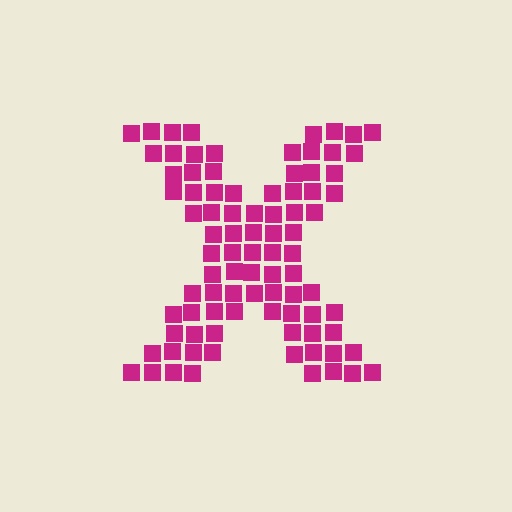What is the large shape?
The large shape is the letter X.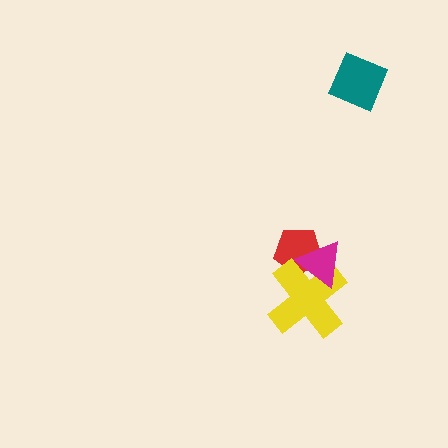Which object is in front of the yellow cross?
The magenta triangle is in front of the yellow cross.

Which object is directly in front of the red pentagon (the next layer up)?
The yellow cross is directly in front of the red pentagon.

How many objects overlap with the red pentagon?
2 objects overlap with the red pentagon.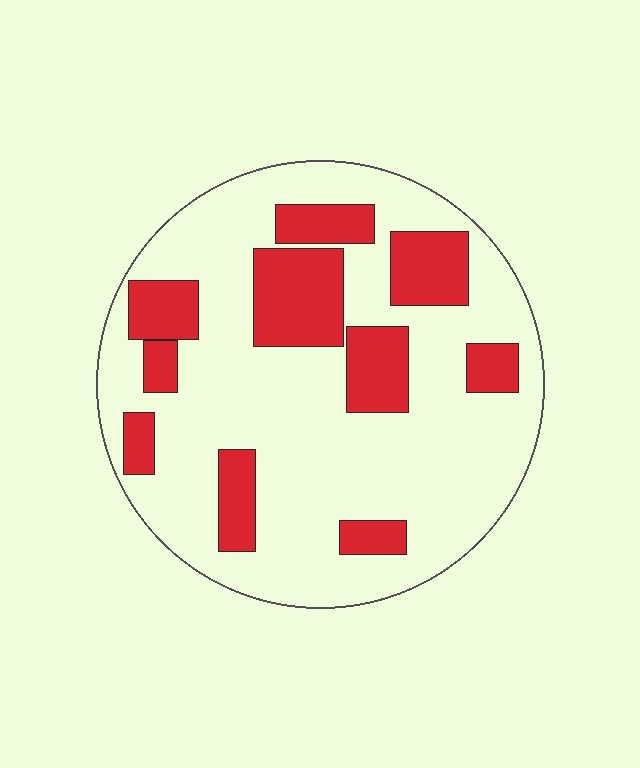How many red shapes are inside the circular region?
10.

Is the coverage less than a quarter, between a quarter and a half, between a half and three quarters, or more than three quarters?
Between a quarter and a half.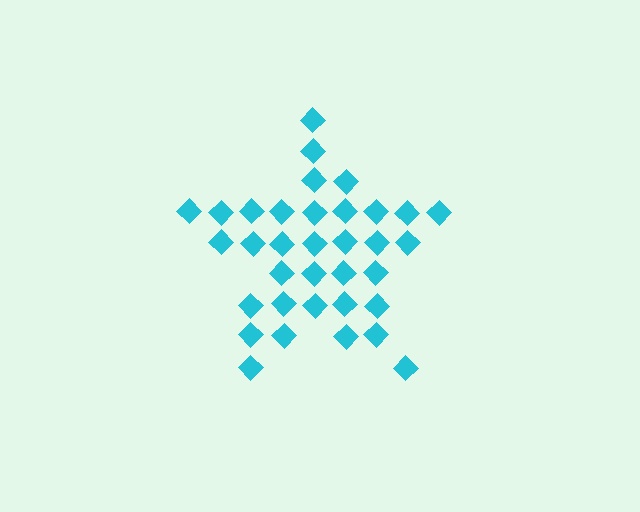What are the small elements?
The small elements are diamonds.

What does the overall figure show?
The overall figure shows a star.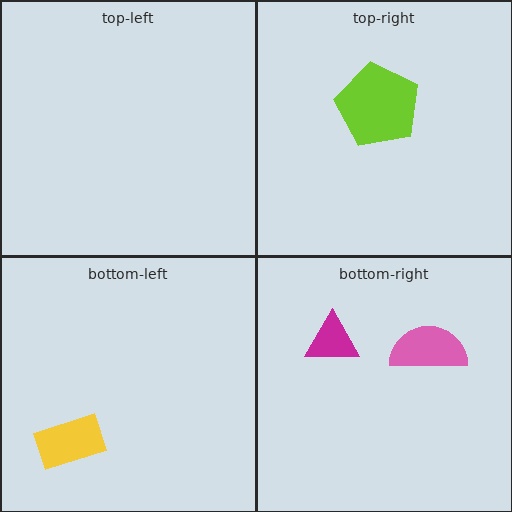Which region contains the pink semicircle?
The bottom-right region.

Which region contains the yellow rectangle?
The bottom-left region.